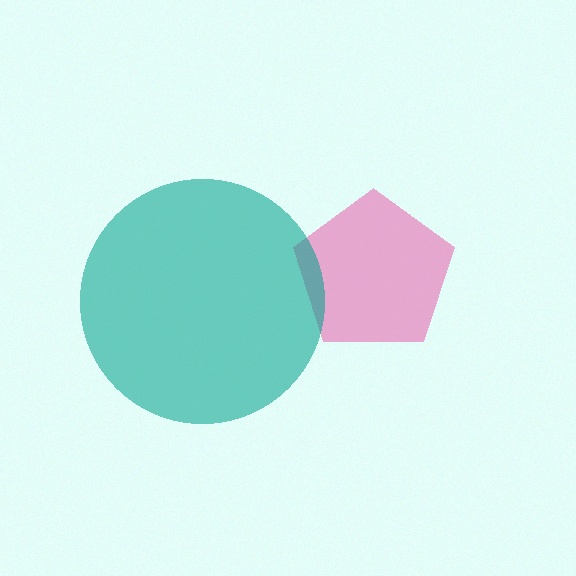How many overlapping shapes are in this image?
There are 2 overlapping shapes in the image.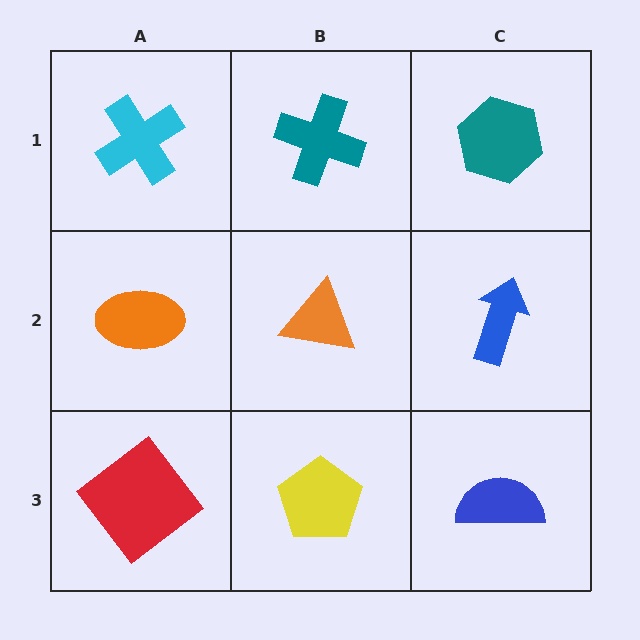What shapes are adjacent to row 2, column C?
A teal hexagon (row 1, column C), a blue semicircle (row 3, column C), an orange triangle (row 2, column B).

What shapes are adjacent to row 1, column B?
An orange triangle (row 2, column B), a cyan cross (row 1, column A), a teal hexagon (row 1, column C).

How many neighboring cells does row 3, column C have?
2.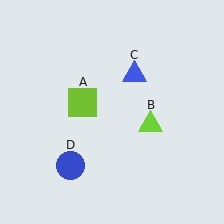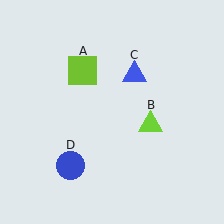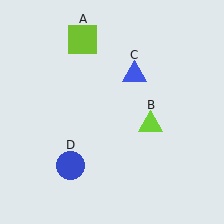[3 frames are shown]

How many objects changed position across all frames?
1 object changed position: lime square (object A).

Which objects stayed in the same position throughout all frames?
Lime triangle (object B) and blue triangle (object C) and blue circle (object D) remained stationary.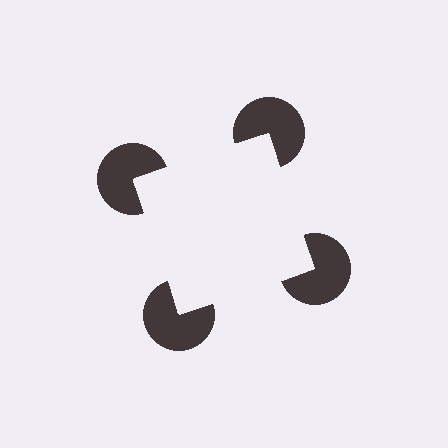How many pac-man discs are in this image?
There are 4 — one at each vertex of the illusory square.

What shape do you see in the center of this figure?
An illusory square — its edges are inferred from the aligned wedge cuts in the pac-man discs, not physically drawn.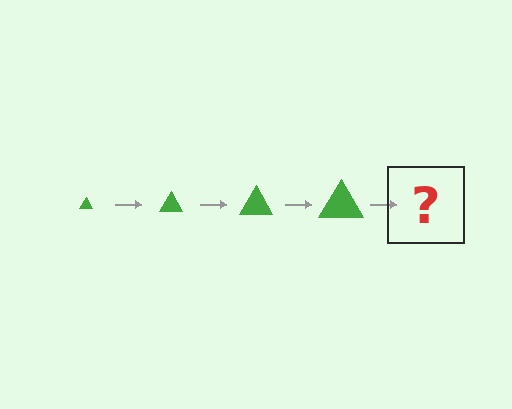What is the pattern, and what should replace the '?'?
The pattern is that the triangle gets progressively larger each step. The '?' should be a green triangle, larger than the previous one.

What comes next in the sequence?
The next element should be a green triangle, larger than the previous one.